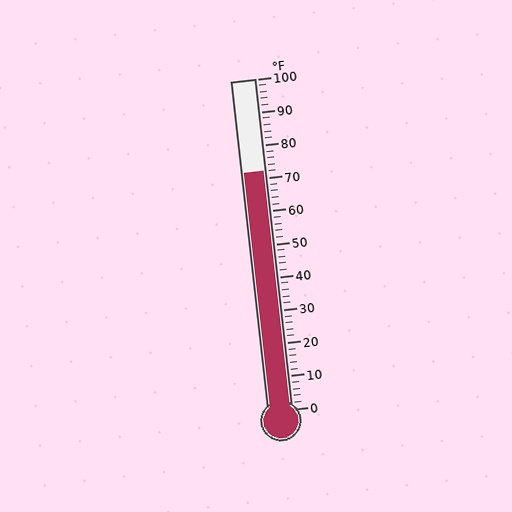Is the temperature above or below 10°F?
The temperature is above 10°F.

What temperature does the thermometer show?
The thermometer shows approximately 72°F.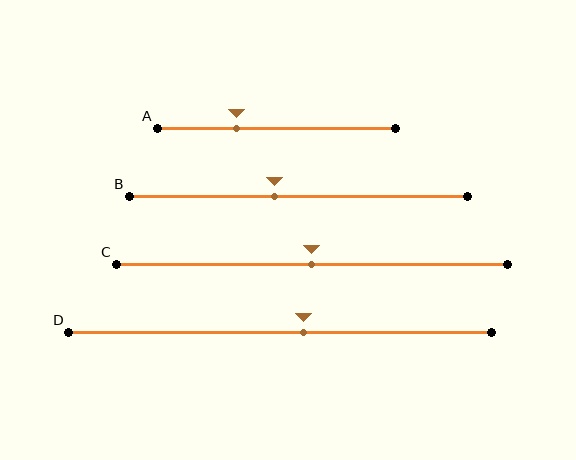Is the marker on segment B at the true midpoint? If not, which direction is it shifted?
No, the marker on segment B is shifted to the left by about 7% of the segment length.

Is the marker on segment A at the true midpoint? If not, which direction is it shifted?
No, the marker on segment A is shifted to the left by about 17% of the segment length.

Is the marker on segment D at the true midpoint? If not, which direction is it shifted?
No, the marker on segment D is shifted to the right by about 6% of the segment length.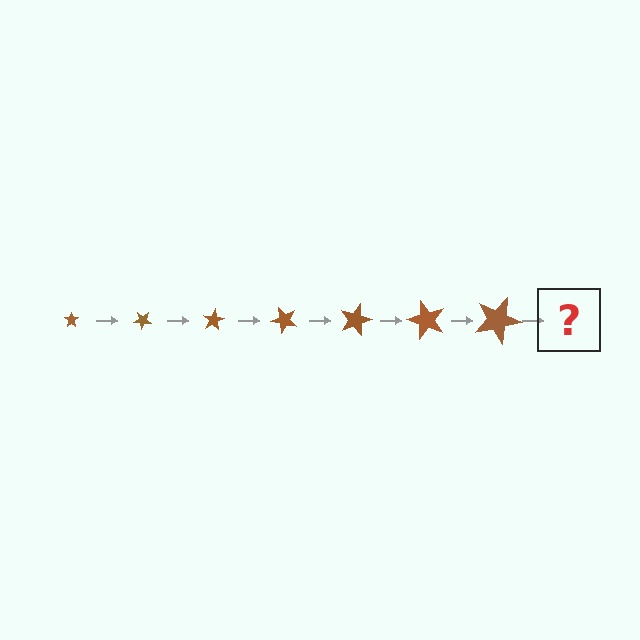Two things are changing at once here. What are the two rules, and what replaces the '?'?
The two rules are that the star grows larger each step and it rotates 40 degrees each step. The '?' should be a star, larger than the previous one and rotated 280 degrees from the start.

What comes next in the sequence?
The next element should be a star, larger than the previous one and rotated 280 degrees from the start.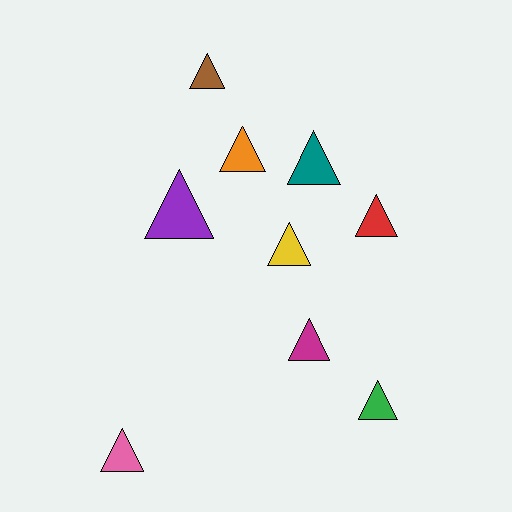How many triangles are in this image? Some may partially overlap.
There are 9 triangles.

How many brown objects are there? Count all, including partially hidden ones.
There is 1 brown object.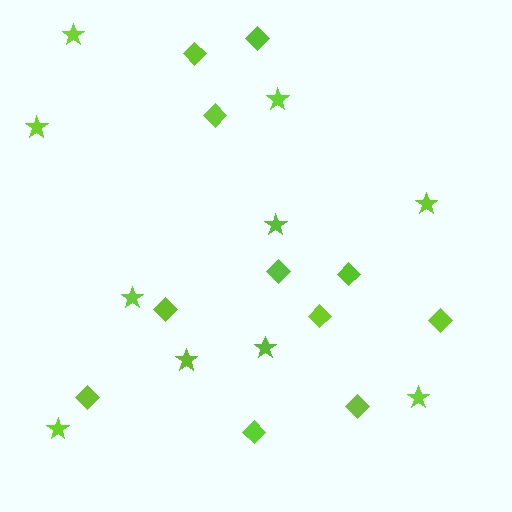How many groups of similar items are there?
There are 2 groups: one group of stars (10) and one group of diamonds (11).